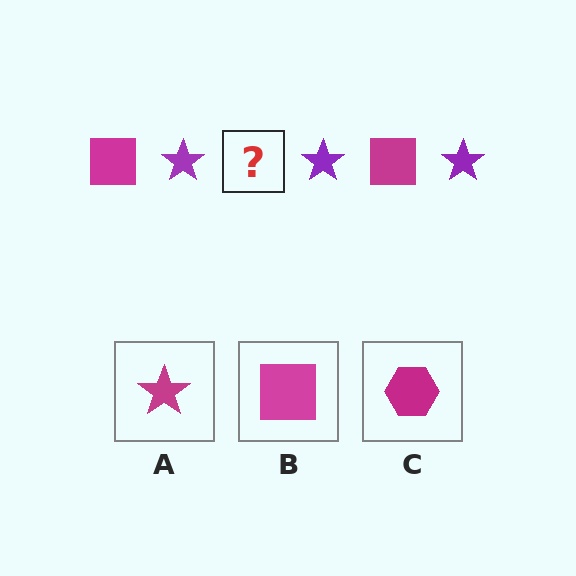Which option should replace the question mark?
Option B.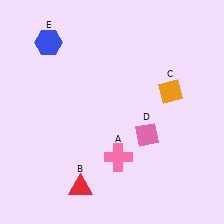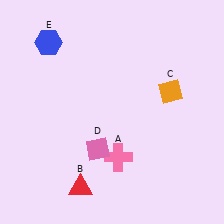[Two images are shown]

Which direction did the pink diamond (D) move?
The pink diamond (D) moved left.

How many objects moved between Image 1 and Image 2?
1 object moved between the two images.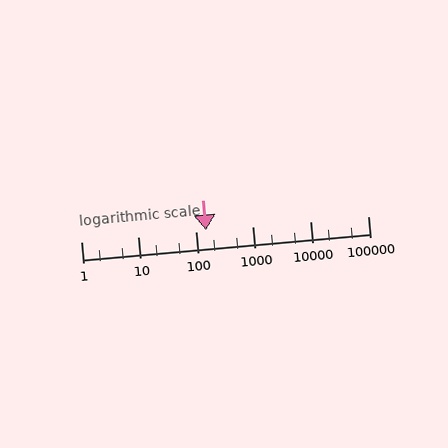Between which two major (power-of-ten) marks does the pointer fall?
The pointer is between 100 and 1000.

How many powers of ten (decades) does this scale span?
The scale spans 5 decades, from 1 to 100000.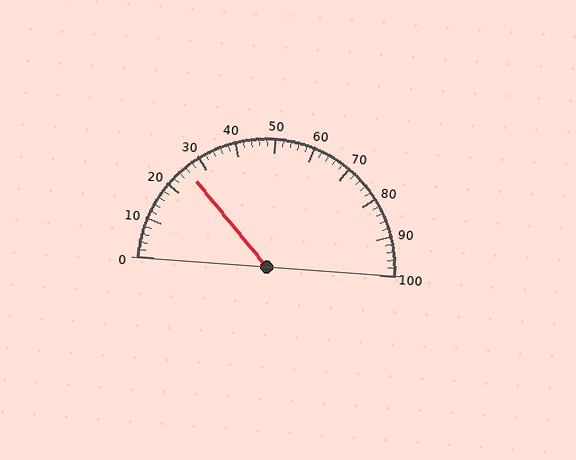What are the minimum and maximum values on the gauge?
The gauge ranges from 0 to 100.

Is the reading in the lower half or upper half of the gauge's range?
The reading is in the lower half of the range (0 to 100).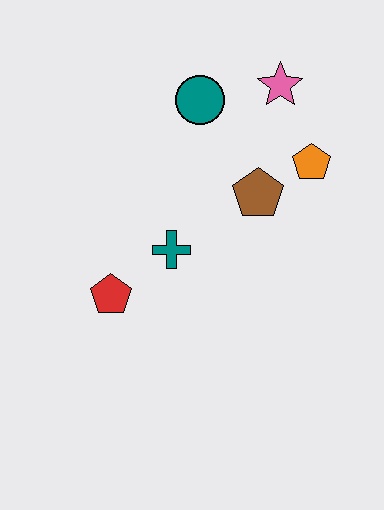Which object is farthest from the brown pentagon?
The red pentagon is farthest from the brown pentagon.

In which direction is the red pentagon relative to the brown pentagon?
The red pentagon is to the left of the brown pentagon.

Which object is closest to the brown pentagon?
The orange pentagon is closest to the brown pentagon.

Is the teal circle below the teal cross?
No